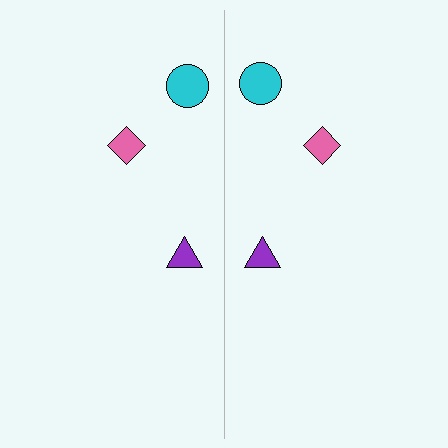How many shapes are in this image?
There are 6 shapes in this image.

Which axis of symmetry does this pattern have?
The pattern has a vertical axis of symmetry running through the center of the image.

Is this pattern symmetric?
Yes, this pattern has bilateral (reflection) symmetry.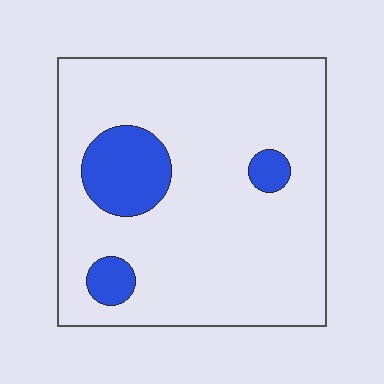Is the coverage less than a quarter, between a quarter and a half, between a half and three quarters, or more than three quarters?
Less than a quarter.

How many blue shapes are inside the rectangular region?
3.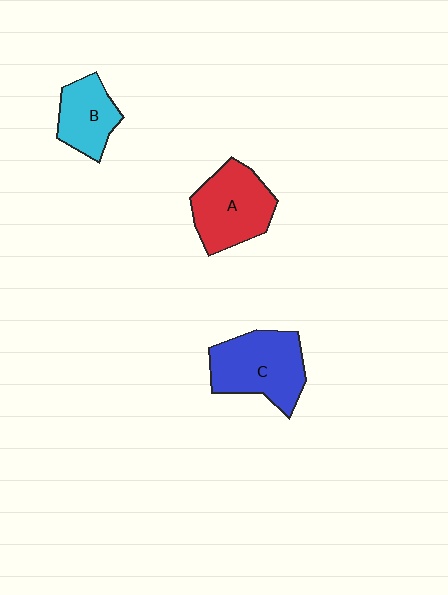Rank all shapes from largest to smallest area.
From largest to smallest: C (blue), A (red), B (cyan).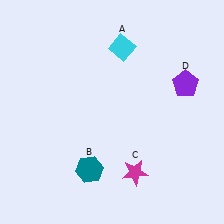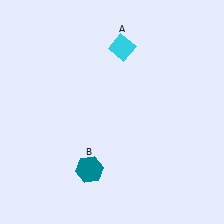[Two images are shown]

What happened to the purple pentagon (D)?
The purple pentagon (D) was removed in Image 2. It was in the top-right area of Image 1.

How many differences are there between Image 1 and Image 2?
There are 2 differences between the two images.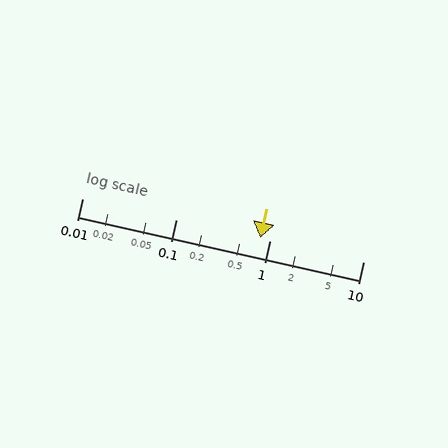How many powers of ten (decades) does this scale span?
The scale spans 3 decades, from 0.01 to 10.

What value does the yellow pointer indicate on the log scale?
The pointer indicates approximately 0.8.